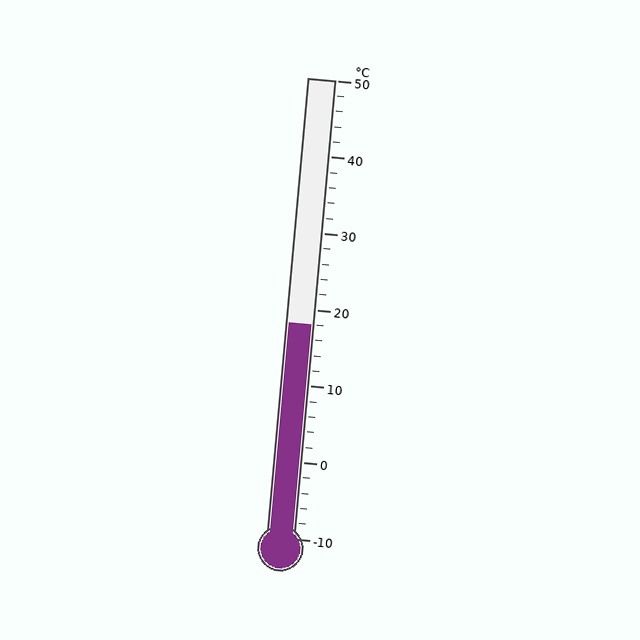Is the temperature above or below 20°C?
The temperature is below 20°C.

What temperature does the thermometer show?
The thermometer shows approximately 18°C.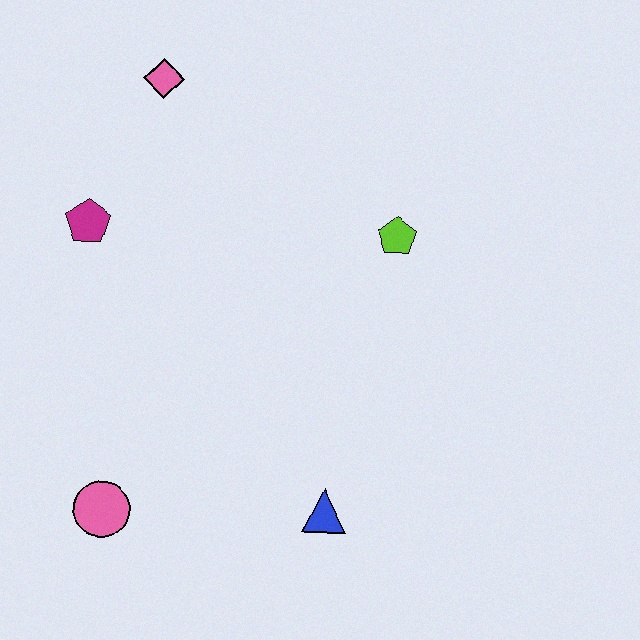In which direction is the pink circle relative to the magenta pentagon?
The pink circle is below the magenta pentagon.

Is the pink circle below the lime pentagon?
Yes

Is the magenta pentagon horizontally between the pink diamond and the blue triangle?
No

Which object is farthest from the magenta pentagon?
The blue triangle is farthest from the magenta pentagon.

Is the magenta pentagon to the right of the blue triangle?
No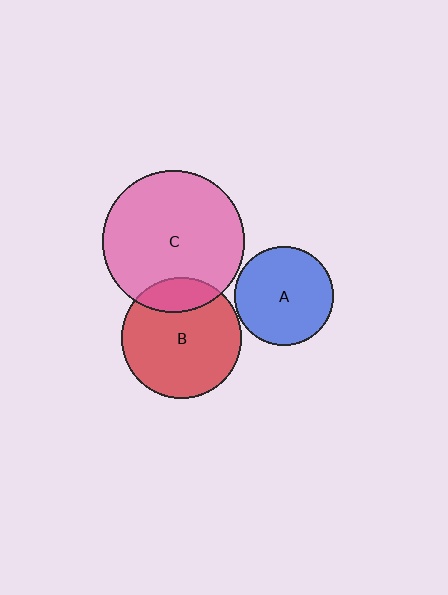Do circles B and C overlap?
Yes.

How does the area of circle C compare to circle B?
Approximately 1.4 times.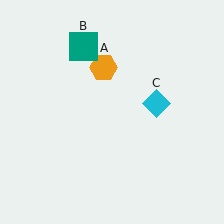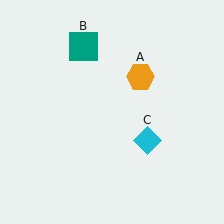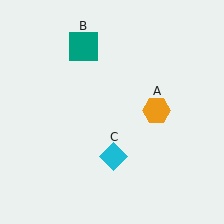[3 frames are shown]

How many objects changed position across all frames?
2 objects changed position: orange hexagon (object A), cyan diamond (object C).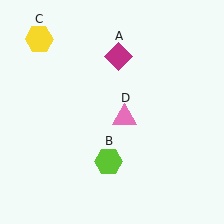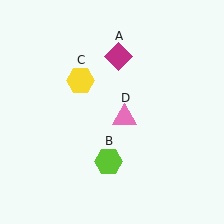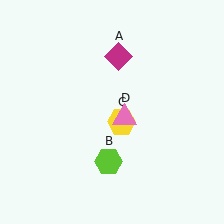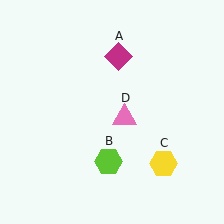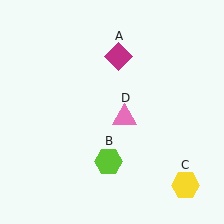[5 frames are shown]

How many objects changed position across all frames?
1 object changed position: yellow hexagon (object C).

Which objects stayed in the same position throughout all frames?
Magenta diamond (object A) and lime hexagon (object B) and pink triangle (object D) remained stationary.